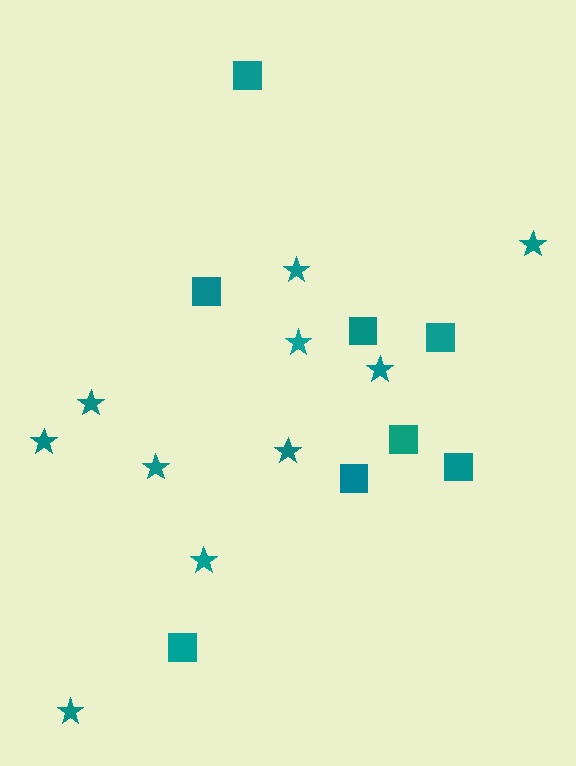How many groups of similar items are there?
There are 2 groups: one group of squares (8) and one group of stars (10).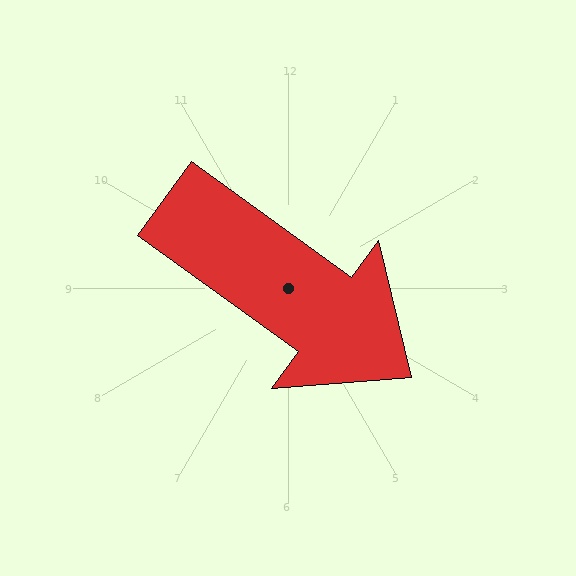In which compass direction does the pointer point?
Southeast.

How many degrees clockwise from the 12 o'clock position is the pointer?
Approximately 126 degrees.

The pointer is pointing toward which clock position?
Roughly 4 o'clock.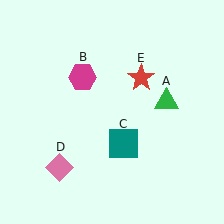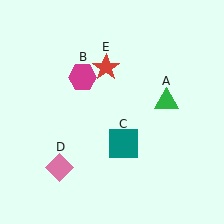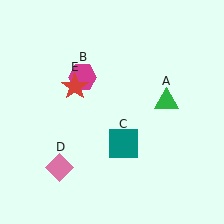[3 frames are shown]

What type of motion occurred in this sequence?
The red star (object E) rotated counterclockwise around the center of the scene.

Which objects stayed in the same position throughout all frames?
Green triangle (object A) and magenta hexagon (object B) and teal square (object C) and pink diamond (object D) remained stationary.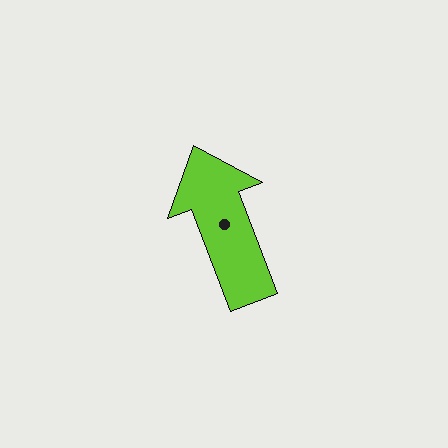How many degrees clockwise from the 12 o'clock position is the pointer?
Approximately 339 degrees.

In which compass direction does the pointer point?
North.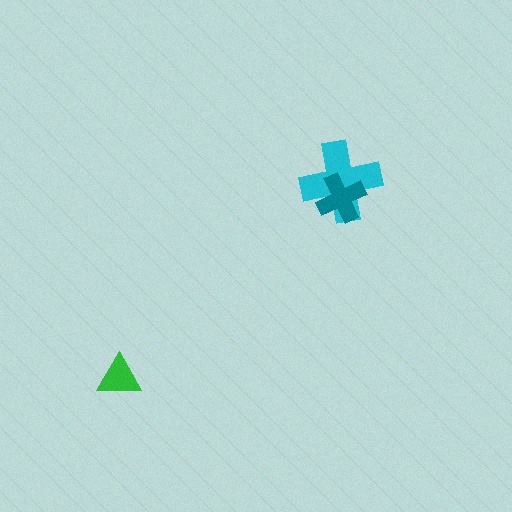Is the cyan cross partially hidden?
Yes, it is partially covered by another shape.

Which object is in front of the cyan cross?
The teal cross is in front of the cyan cross.